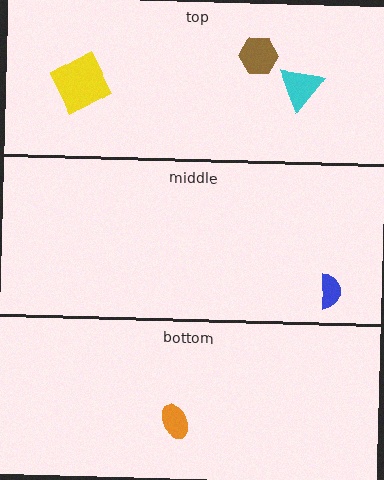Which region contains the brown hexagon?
The top region.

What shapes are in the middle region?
The blue semicircle.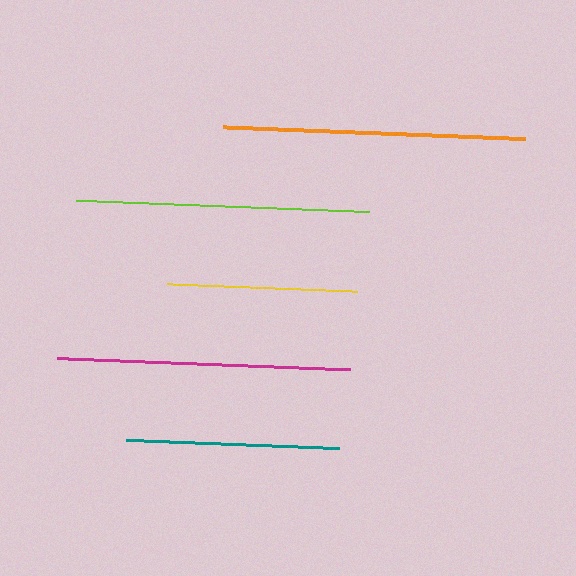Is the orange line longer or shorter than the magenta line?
The orange line is longer than the magenta line.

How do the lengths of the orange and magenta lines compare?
The orange and magenta lines are approximately the same length.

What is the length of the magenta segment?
The magenta segment is approximately 294 pixels long.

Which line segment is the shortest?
The yellow line is the shortest at approximately 190 pixels.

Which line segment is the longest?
The orange line is the longest at approximately 302 pixels.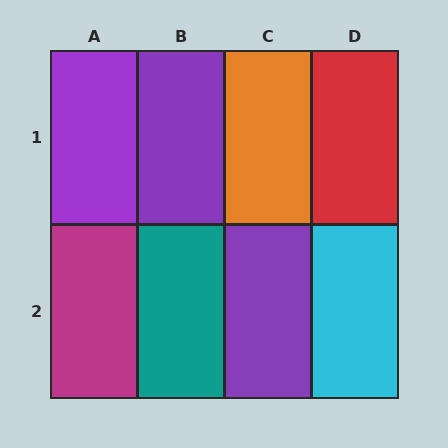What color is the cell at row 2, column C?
Purple.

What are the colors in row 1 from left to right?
Purple, purple, orange, red.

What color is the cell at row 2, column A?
Magenta.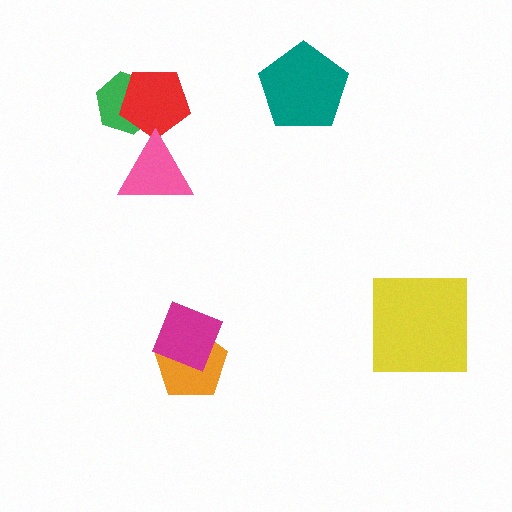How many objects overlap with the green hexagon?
1 object overlaps with the green hexagon.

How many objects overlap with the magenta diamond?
1 object overlaps with the magenta diamond.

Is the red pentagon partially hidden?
Yes, it is partially covered by another shape.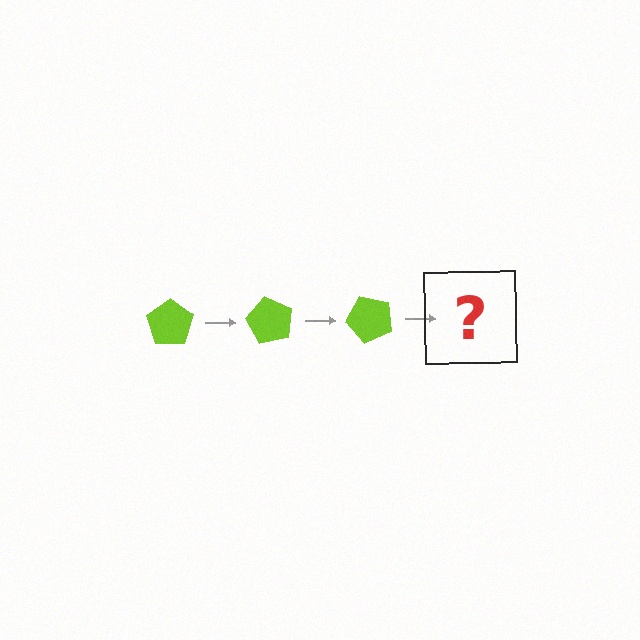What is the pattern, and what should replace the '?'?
The pattern is that the pentagon rotates 60 degrees each step. The '?' should be a lime pentagon rotated 180 degrees.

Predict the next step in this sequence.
The next step is a lime pentagon rotated 180 degrees.